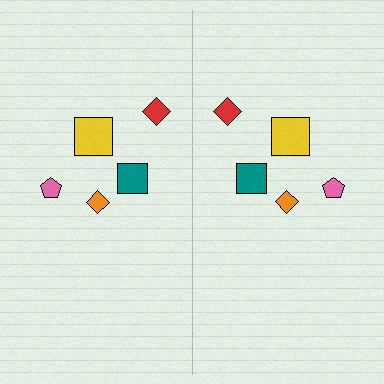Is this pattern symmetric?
Yes, this pattern has bilateral (reflection) symmetry.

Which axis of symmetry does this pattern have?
The pattern has a vertical axis of symmetry running through the center of the image.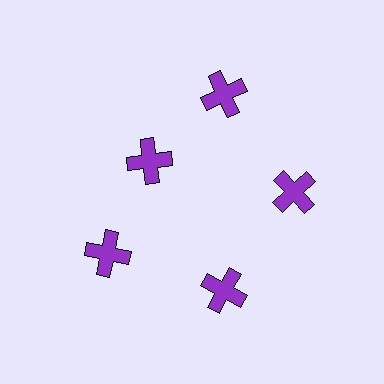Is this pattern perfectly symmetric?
No. The 5 purple crosses are arranged in a ring, but one element near the 10 o'clock position is pulled inward toward the center, breaking the 5-fold rotational symmetry.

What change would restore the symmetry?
The symmetry would be restored by moving it outward, back onto the ring so that all 5 crosses sit at equal angles and equal distance from the center.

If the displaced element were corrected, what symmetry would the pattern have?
It would have 5-fold rotational symmetry — the pattern would map onto itself every 72 degrees.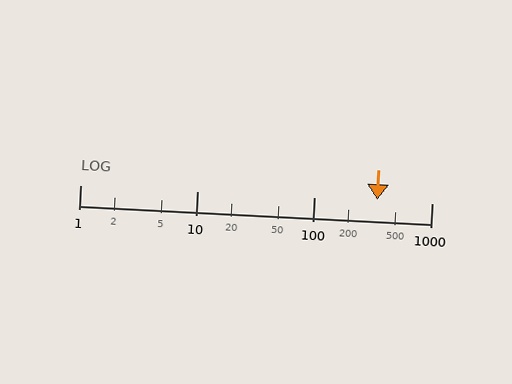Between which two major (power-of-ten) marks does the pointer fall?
The pointer is between 100 and 1000.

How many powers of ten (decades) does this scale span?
The scale spans 3 decades, from 1 to 1000.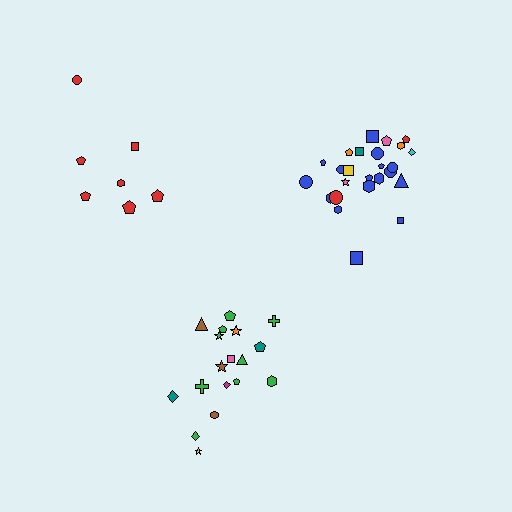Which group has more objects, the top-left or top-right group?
The top-right group.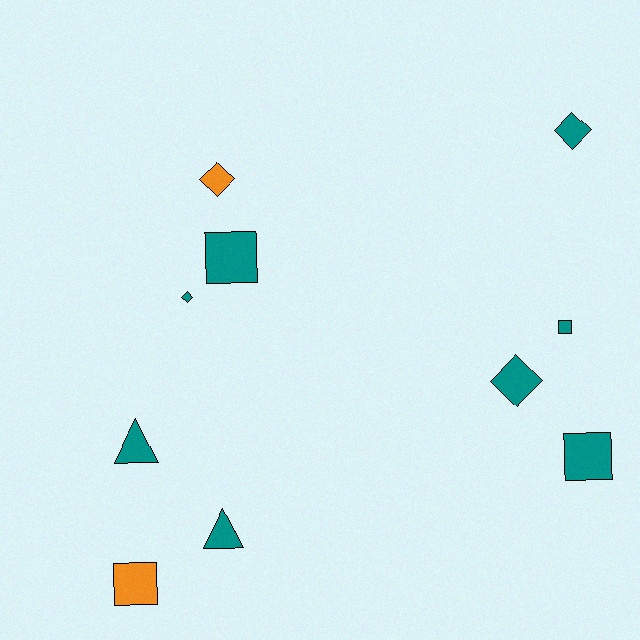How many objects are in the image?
There are 10 objects.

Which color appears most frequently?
Teal, with 8 objects.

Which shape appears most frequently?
Square, with 4 objects.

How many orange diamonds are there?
There is 1 orange diamond.